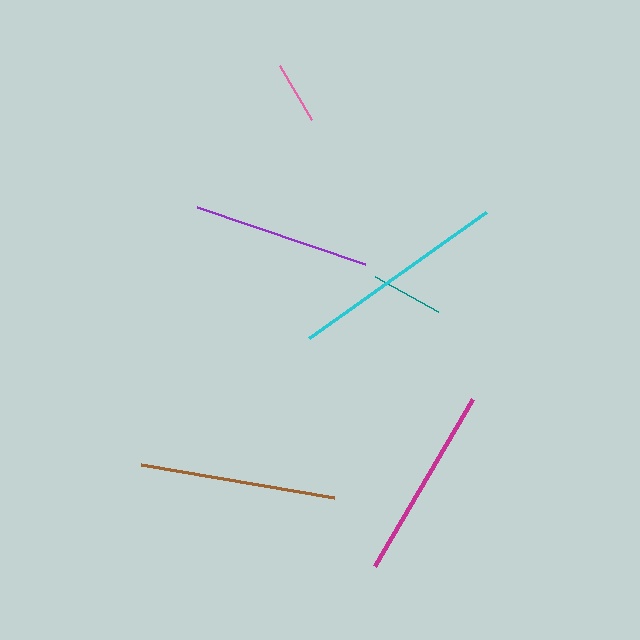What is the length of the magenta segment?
The magenta segment is approximately 194 pixels long.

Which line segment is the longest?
The cyan line is the longest at approximately 218 pixels.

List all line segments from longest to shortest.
From longest to shortest: cyan, brown, magenta, purple, teal, pink.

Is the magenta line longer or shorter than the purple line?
The magenta line is longer than the purple line.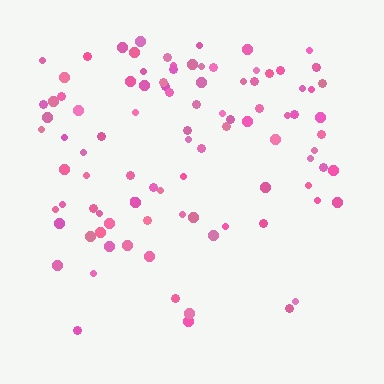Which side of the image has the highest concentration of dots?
The top.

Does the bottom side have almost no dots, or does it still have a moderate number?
Still a moderate number, just noticeably fewer than the top.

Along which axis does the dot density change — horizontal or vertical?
Vertical.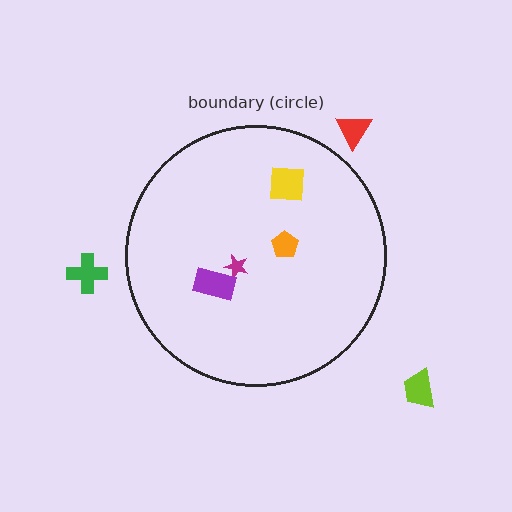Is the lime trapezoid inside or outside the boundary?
Outside.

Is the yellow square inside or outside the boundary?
Inside.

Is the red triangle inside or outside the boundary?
Outside.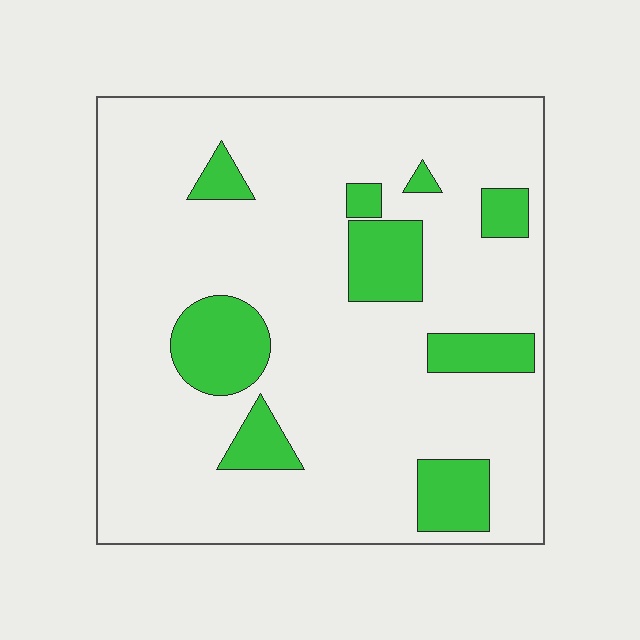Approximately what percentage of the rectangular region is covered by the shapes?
Approximately 15%.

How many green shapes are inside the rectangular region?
9.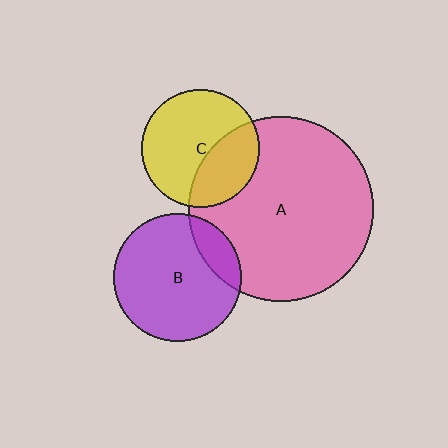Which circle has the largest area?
Circle A (pink).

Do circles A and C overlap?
Yes.